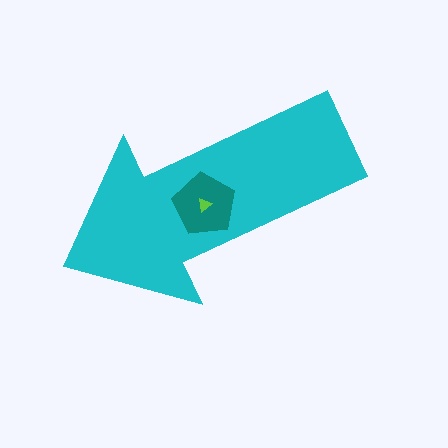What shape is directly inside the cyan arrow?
The teal pentagon.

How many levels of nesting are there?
3.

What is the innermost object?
The lime triangle.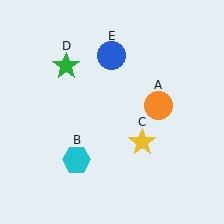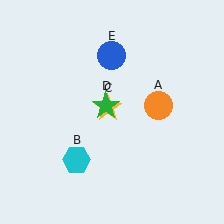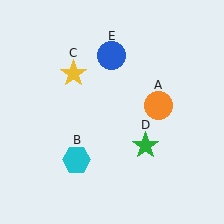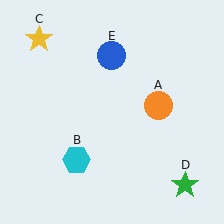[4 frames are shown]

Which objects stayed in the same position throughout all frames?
Orange circle (object A) and cyan hexagon (object B) and blue circle (object E) remained stationary.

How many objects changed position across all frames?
2 objects changed position: yellow star (object C), green star (object D).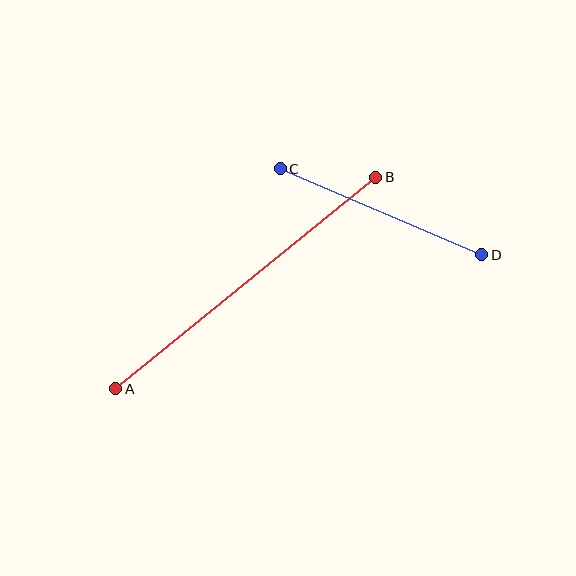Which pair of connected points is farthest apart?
Points A and B are farthest apart.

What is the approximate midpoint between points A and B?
The midpoint is at approximately (246, 283) pixels.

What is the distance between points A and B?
The distance is approximately 335 pixels.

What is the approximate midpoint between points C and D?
The midpoint is at approximately (381, 212) pixels.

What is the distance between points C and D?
The distance is approximately 219 pixels.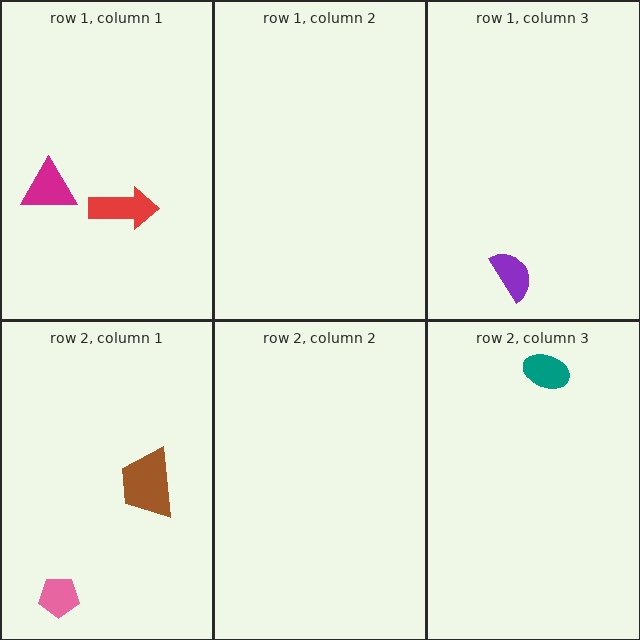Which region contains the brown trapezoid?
The row 2, column 1 region.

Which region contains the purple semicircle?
The row 1, column 3 region.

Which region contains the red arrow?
The row 1, column 1 region.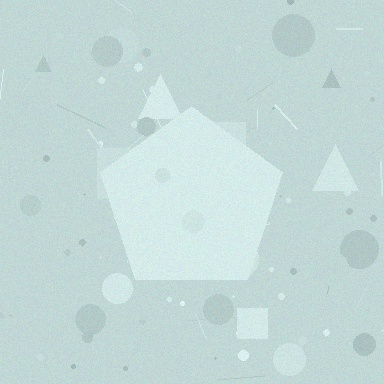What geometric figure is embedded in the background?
A pentagon is embedded in the background.